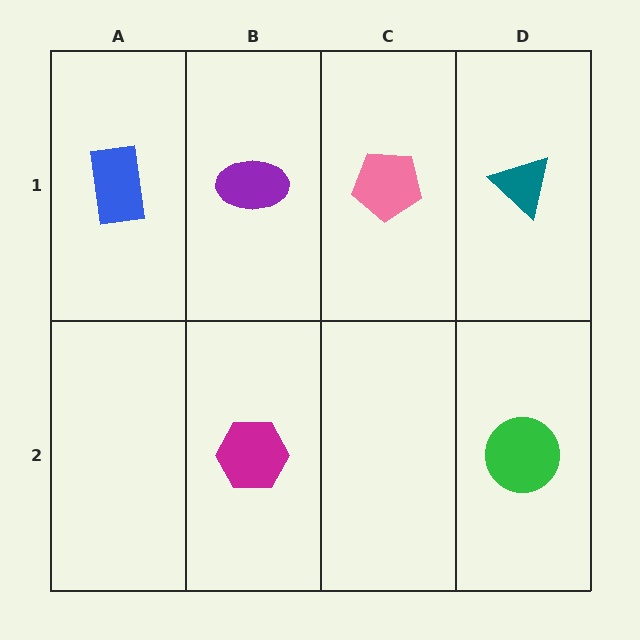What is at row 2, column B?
A magenta hexagon.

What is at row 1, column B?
A purple ellipse.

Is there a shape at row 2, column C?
No, that cell is empty.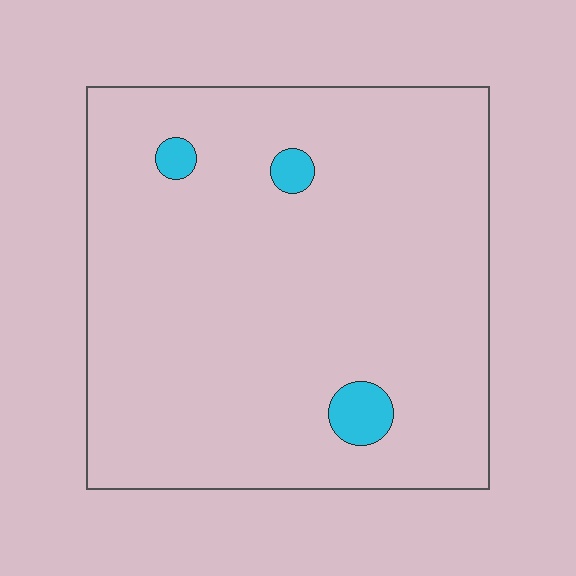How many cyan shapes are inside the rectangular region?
3.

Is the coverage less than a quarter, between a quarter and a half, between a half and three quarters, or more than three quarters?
Less than a quarter.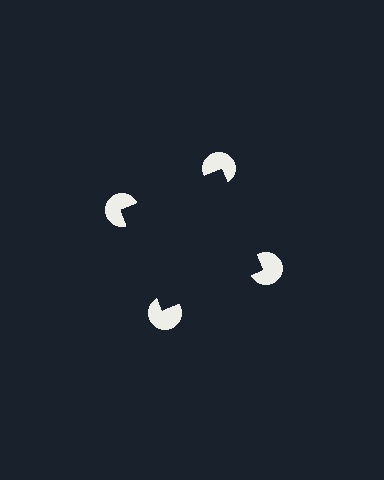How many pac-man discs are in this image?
There are 4 — one at each vertex of the illusory square.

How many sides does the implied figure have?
4 sides.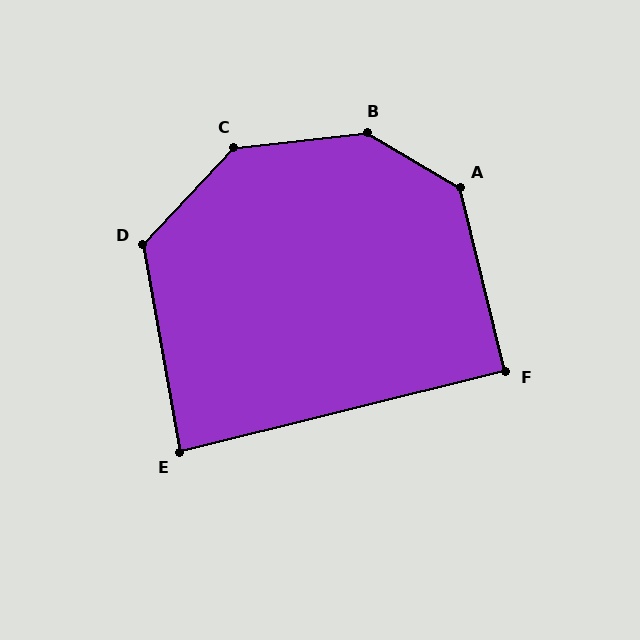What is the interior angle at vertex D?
Approximately 127 degrees (obtuse).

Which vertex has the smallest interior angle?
E, at approximately 86 degrees.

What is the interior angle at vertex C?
Approximately 139 degrees (obtuse).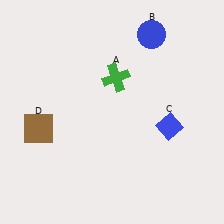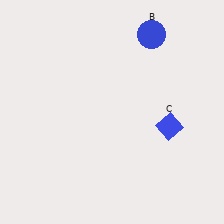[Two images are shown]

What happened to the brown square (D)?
The brown square (D) was removed in Image 2. It was in the bottom-left area of Image 1.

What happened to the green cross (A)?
The green cross (A) was removed in Image 2. It was in the top-right area of Image 1.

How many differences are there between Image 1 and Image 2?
There are 2 differences between the two images.